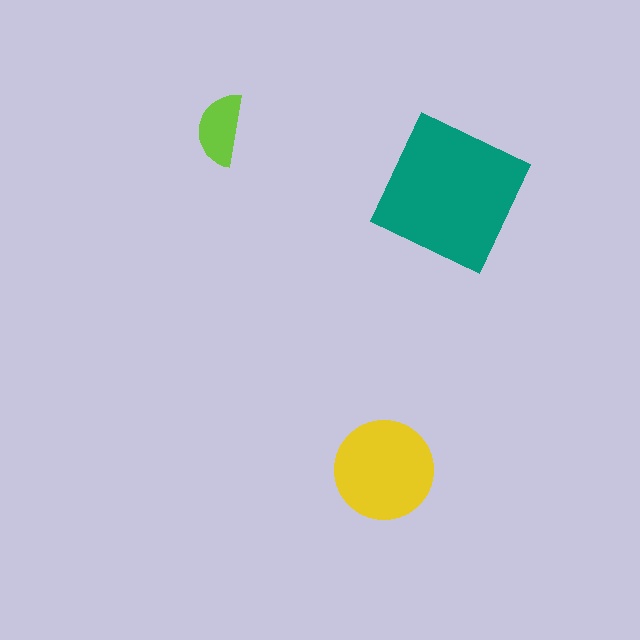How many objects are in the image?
There are 3 objects in the image.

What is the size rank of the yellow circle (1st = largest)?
2nd.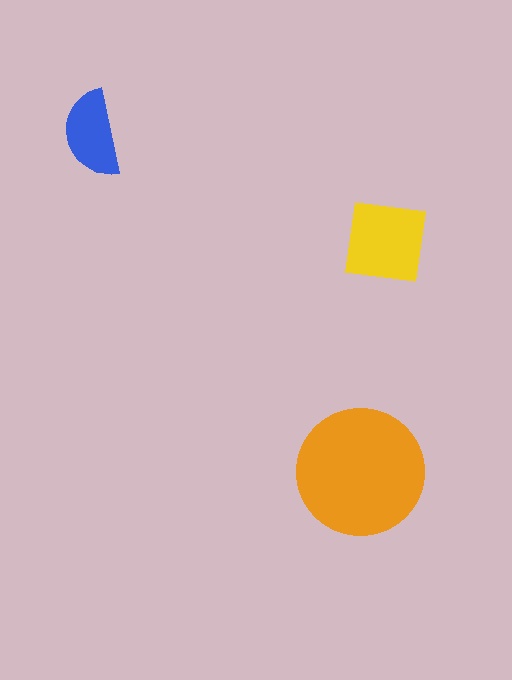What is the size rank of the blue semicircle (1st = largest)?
3rd.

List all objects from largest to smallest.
The orange circle, the yellow square, the blue semicircle.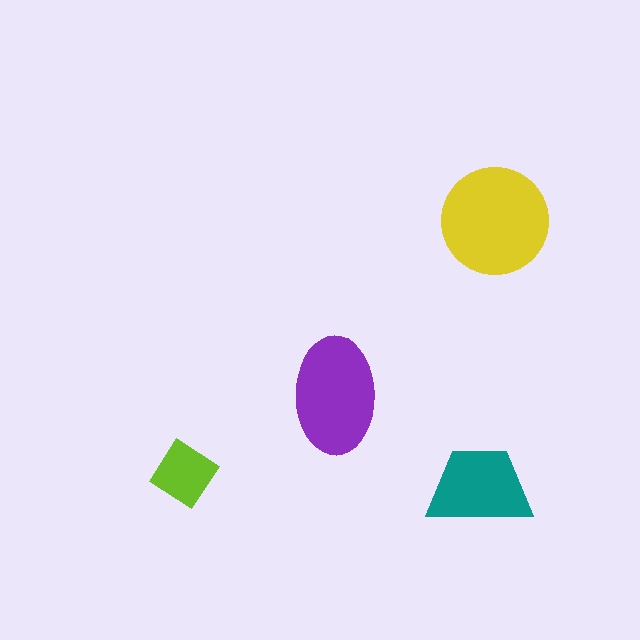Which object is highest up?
The yellow circle is topmost.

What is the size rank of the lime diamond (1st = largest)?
4th.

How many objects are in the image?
There are 4 objects in the image.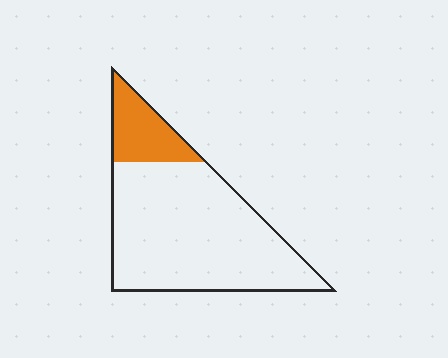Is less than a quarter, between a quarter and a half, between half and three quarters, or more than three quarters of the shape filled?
Less than a quarter.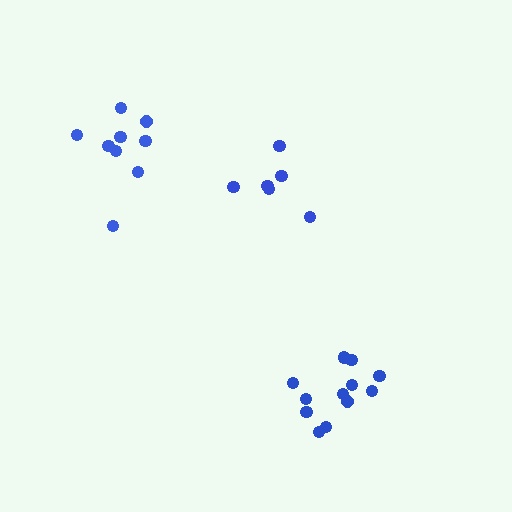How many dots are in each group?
Group 1: 12 dots, Group 2: 6 dots, Group 3: 9 dots (27 total).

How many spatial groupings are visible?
There are 3 spatial groupings.